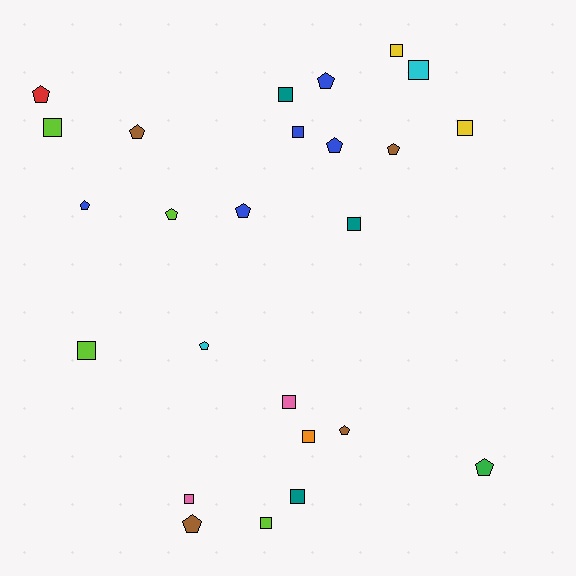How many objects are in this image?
There are 25 objects.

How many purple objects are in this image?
There are no purple objects.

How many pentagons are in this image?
There are 12 pentagons.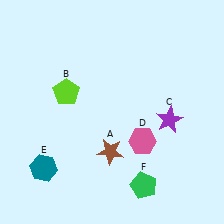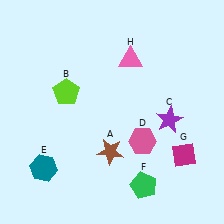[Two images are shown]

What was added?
A magenta diamond (G), a pink triangle (H) were added in Image 2.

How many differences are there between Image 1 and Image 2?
There are 2 differences between the two images.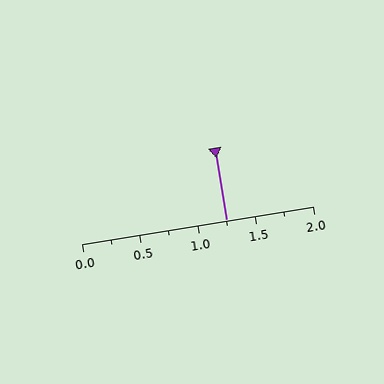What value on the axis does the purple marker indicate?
The marker indicates approximately 1.25.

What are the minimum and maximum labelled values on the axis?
The axis runs from 0.0 to 2.0.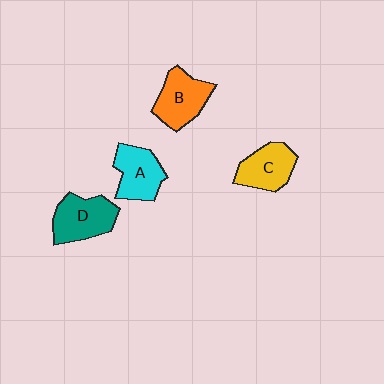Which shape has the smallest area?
Shape C (yellow).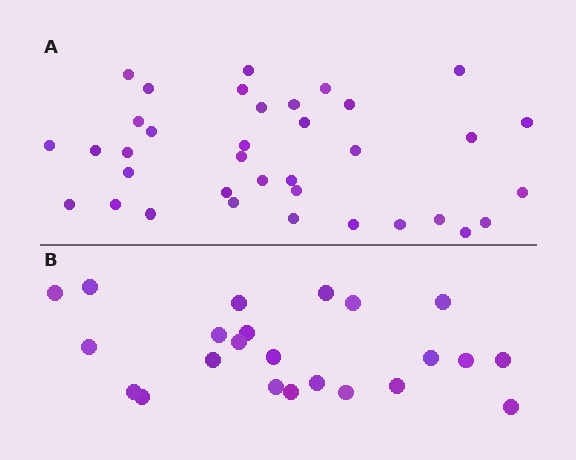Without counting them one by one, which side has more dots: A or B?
Region A (the top region) has more dots.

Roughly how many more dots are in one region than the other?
Region A has approximately 15 more dots than region B.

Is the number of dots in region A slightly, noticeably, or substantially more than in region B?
Region A has substantially more. The ratio is roughly 1.6 to 1.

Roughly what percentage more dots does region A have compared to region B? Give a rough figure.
About 55% more.